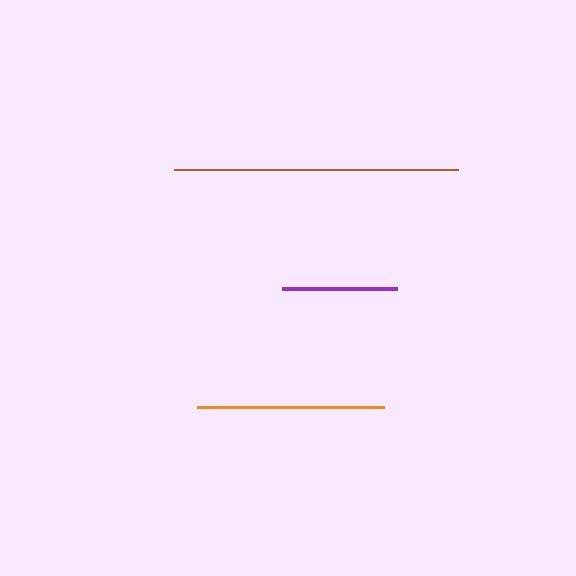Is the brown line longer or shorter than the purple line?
The brown line is longer than the purple line.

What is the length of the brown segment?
The brown segment is approximately 284 pixels long.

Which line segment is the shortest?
The purple line is the shortest at approximately 115 pixels.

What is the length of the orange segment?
The orange segment is approximately 187 pixels long.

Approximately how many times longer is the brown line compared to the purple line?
The brown line is approximately 2.5 times the length of the purple line.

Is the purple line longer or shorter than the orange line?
The orange line is longer than the purple line.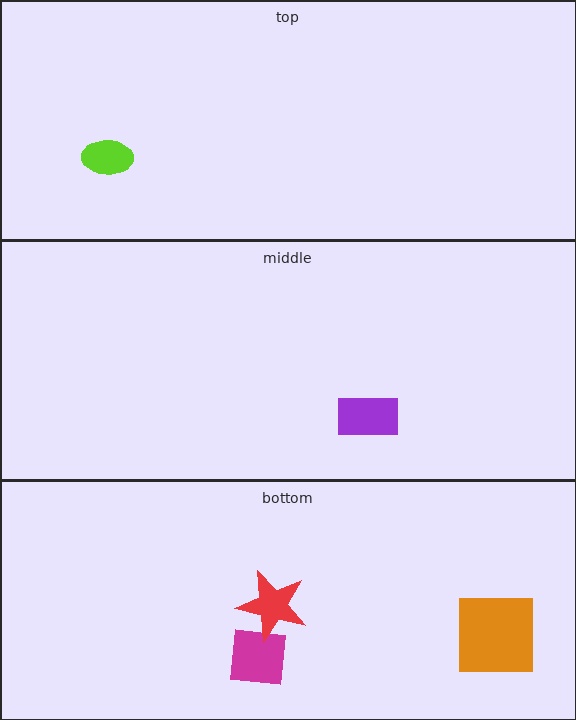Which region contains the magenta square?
The bottom region.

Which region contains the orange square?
The bottom region.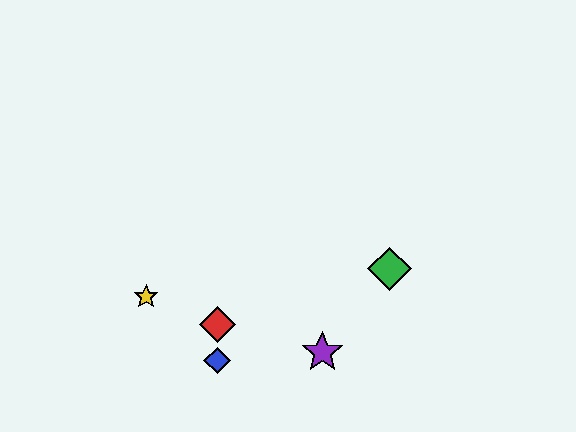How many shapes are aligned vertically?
2 shapes (the red diamond, the blue diamond) are aligned vertically.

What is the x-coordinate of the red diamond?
The red diamond is at x≈217.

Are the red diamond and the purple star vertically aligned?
No, the red diamond is at x≈217 and the purple star is at x≈322.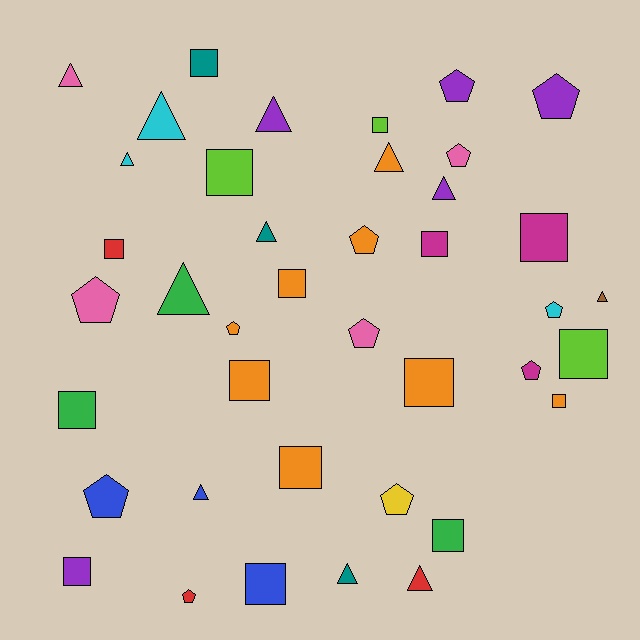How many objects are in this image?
There are 40 objects.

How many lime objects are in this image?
There are 3 lime objects.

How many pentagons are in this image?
There are 12 pentagons.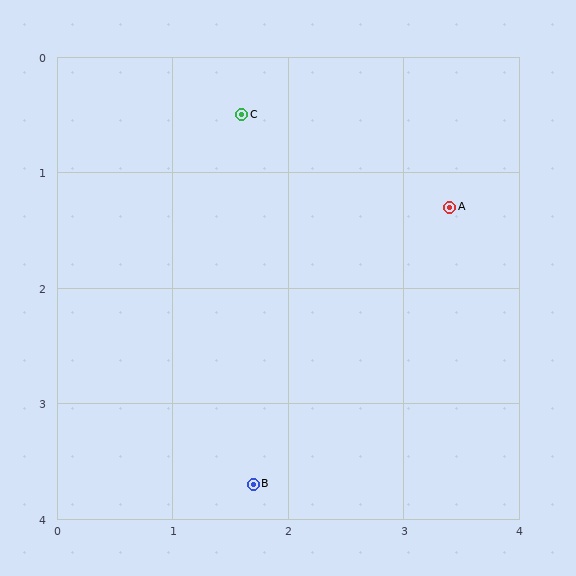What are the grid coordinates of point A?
Point A is at approximately (3.4, 1.3).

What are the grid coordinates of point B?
Point B is at approximately (1.7, 3.7).